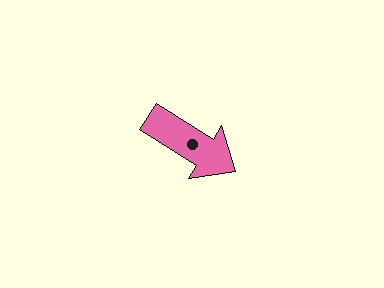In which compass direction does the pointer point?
Southeast.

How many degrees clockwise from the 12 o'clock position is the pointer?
Approximately 122 degrees.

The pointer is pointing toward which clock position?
Roughly 4 o'clock.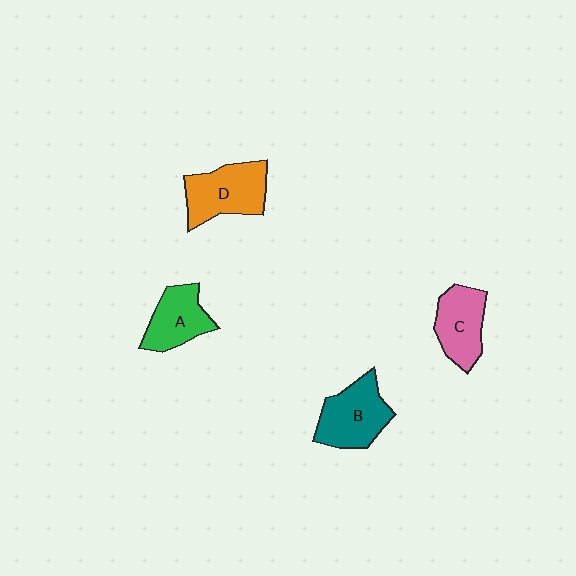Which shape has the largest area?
Shape D (orange).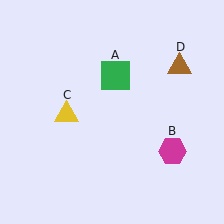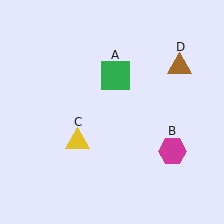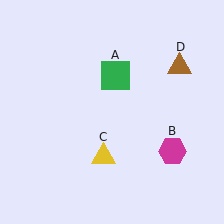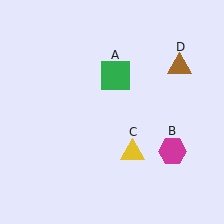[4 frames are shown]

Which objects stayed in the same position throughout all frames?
Green square (object A) and magenta hexagon (object B) and brown triangle (object D) remained stationary.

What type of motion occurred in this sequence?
The yellow triangle (object C) rotated counterclockwise around the center of the scene.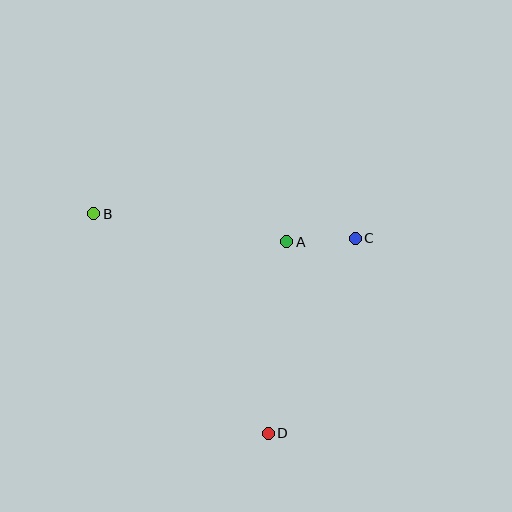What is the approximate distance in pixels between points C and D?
The distance between C and D is approximately 214 pixels.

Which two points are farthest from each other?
Points B and D are farthest from each other.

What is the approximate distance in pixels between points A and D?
The distance between A and D is approximately 192 pixels.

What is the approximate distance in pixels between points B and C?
The distance between B and C is approximately 263 pixels.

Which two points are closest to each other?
Points A and C are closest to each other.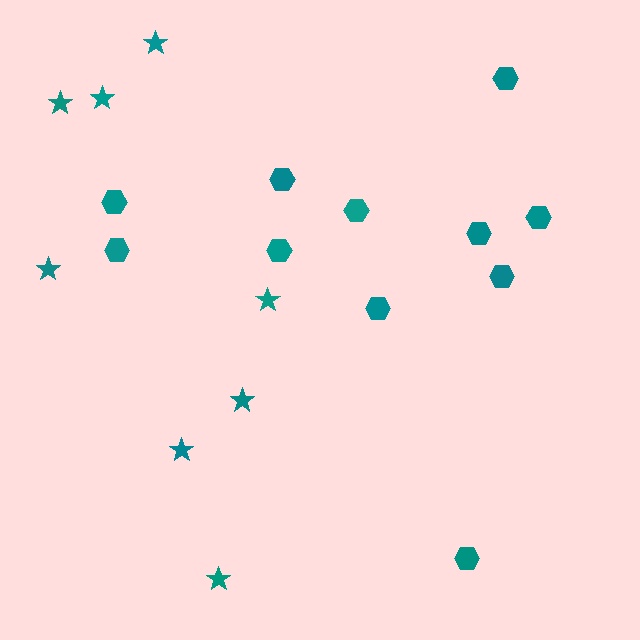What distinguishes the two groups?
There are 2 groups: one group of hexagons (11) and one group of stars (8).